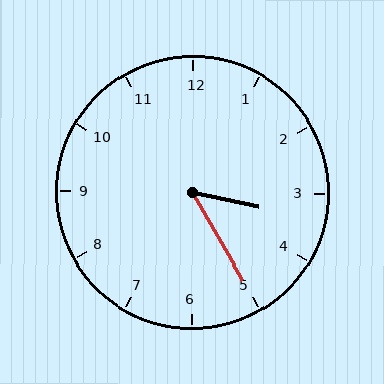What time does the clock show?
3:25.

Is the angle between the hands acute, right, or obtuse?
It is acute.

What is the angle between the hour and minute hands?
Approximately 48 degrees.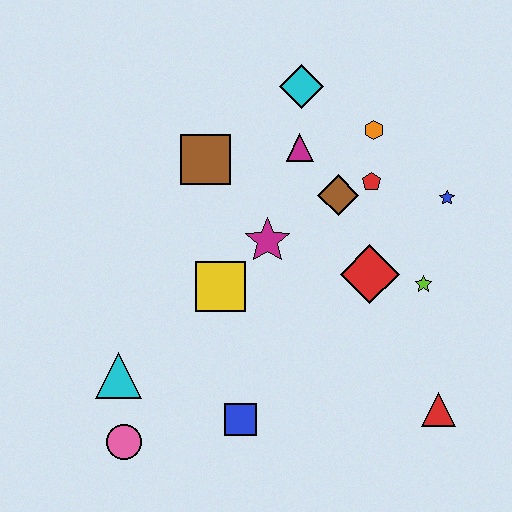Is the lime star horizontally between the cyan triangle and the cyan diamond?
No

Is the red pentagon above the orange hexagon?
No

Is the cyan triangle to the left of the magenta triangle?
Yes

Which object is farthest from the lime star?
The pink circle is farthest from the lime star.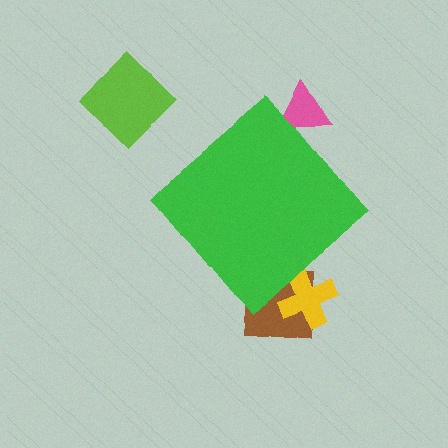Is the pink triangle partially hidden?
Yes, the pink triangle is partially hidden behind the green diamond.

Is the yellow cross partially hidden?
Yes, the yellow cross is partially hidden behind the green diamond.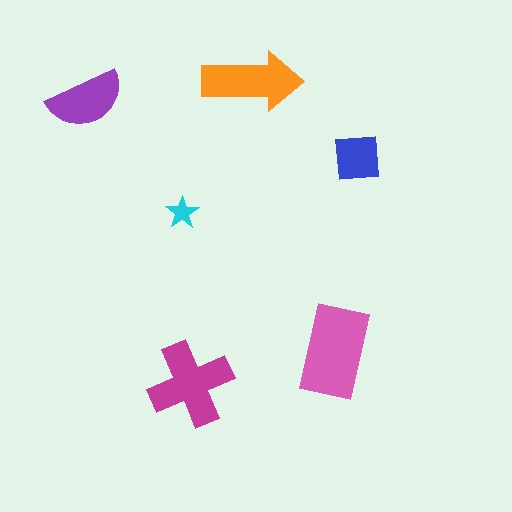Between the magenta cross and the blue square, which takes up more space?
The magenta cross.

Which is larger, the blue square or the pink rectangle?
The pink rectangle.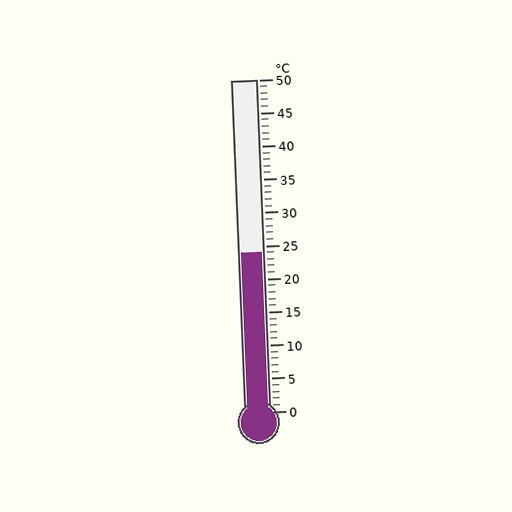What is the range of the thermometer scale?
The thermometer scale ranges from 0°C to 50°C.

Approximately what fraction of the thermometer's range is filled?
The thermometer is filled to approximately 50% of its range.